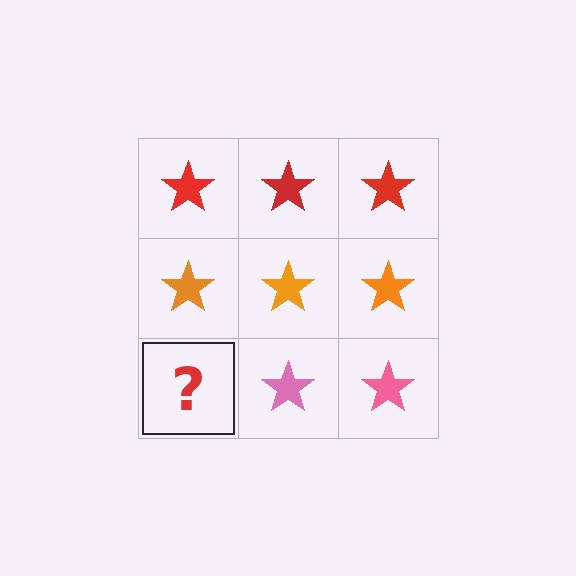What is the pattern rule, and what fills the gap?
The rule is that each row has a consistent color. The gap should be filled with a pink star.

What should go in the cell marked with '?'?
The missing cell should contain a pink star.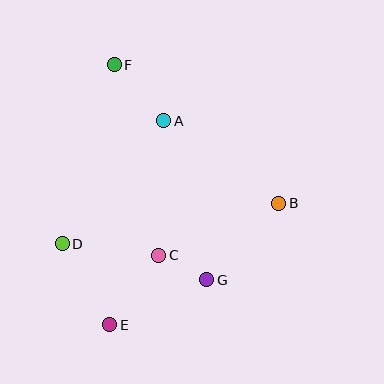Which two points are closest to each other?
Points C and G are closest to each other.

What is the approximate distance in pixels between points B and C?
The distance between B and C is approximately 131 pixels.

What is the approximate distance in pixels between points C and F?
The distance between C and F is approximately 196 pixels.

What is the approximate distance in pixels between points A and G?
The distance between A and G is approximately 165 pixels.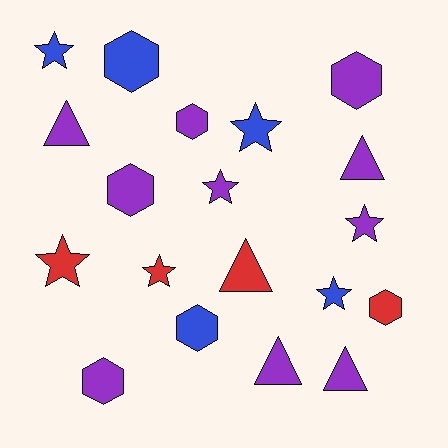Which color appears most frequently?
Purple, with 10 objects.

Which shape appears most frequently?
Star, with 7 objects.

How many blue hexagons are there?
There are 2 blue hexagons.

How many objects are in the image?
There are 19 objects.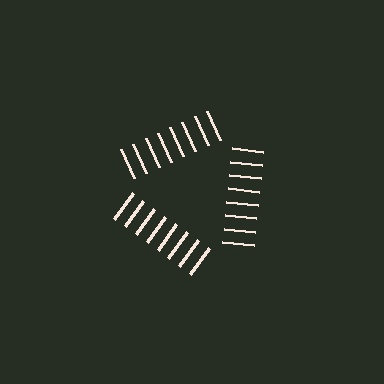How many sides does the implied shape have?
3 sides — the line-ends trace a triangle.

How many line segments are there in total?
24 — 8 along each of the 3 edges.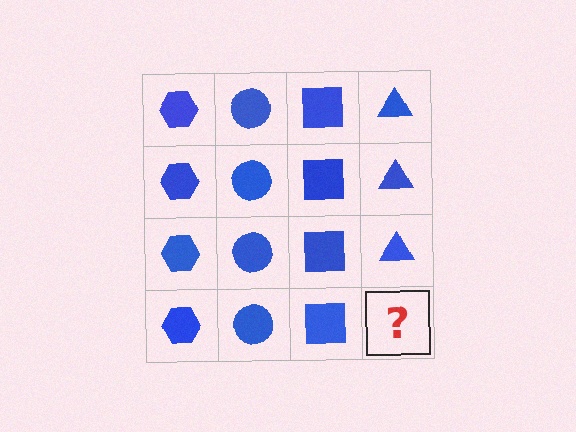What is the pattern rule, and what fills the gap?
The rule is that each column has a consistent shape. The gap should be filled with a blue triangle.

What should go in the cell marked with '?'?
The missing cell should contain a blue triangle.